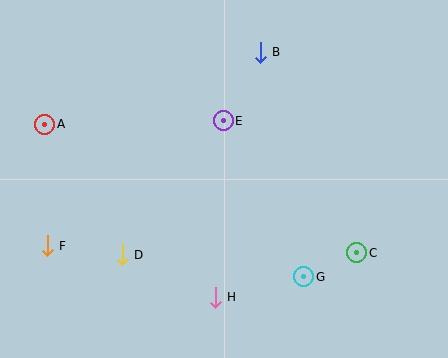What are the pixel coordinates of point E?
Point E is at (223, 121).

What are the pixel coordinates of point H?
Point H is at (215, 298).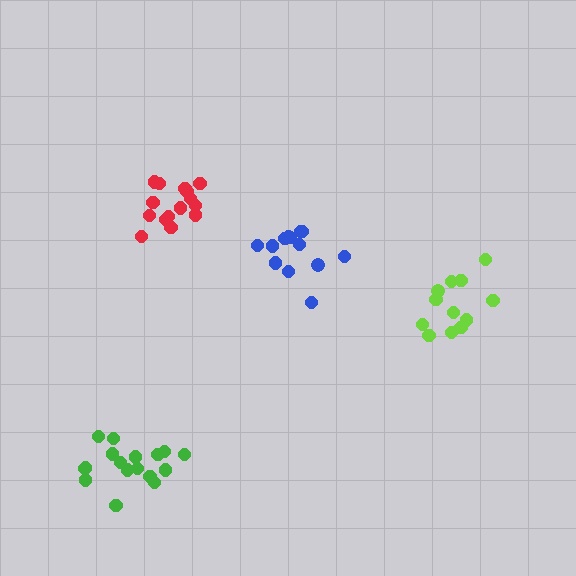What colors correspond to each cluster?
The clusters are colored: blue, green, lime, red.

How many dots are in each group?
Group 1: 13 dots, Group 2: 17 dots, Group 3: 13 dots, Group 4: 15 dots (58 total).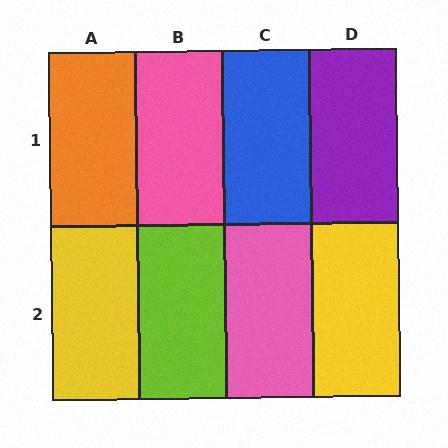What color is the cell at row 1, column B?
Pink.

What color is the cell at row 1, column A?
Orange.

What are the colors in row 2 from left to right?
Yellow, lime, pink, yellow.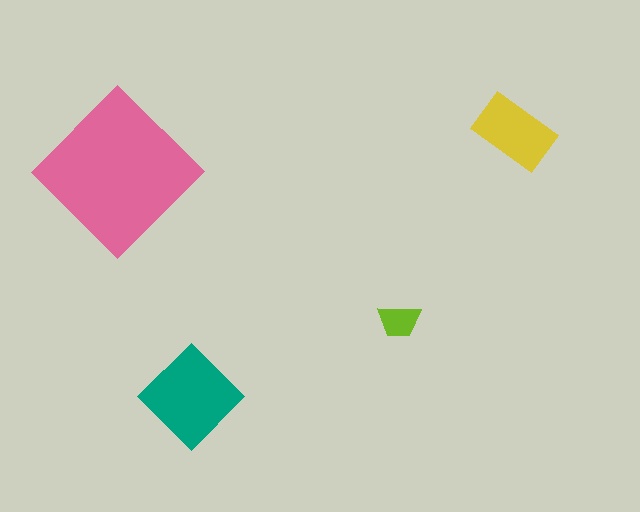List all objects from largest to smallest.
The pink diamond, the teal diamond, the yellow rectangle, the lime trapezoid.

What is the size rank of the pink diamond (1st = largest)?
1st.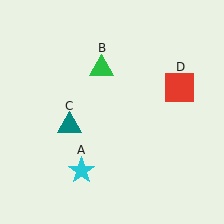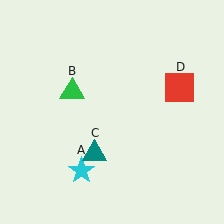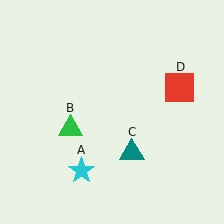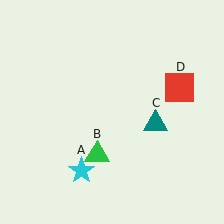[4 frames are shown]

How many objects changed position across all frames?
2 objects changed position: green triangle (object B), teal triangle (object C).